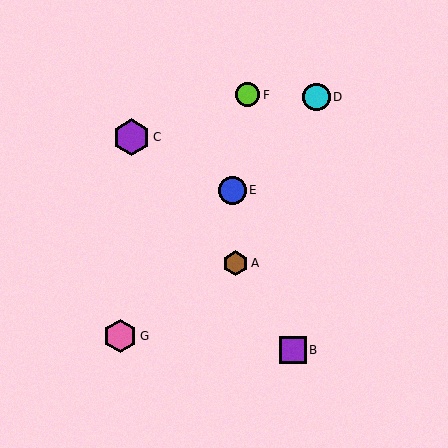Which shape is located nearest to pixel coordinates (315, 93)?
The cyan circle (labeled D) at (317, 97) is nearest to that location.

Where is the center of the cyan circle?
The center of the cyan circle is at (317, 97).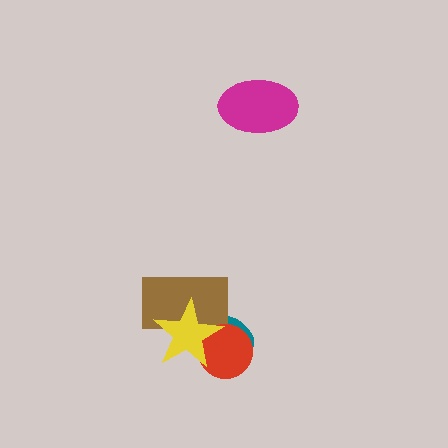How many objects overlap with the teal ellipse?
3 objects overlap with the teal ellipse.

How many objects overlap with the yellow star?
3 objects overlap with the yellow star.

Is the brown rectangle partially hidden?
Yes, it is partially covered by another shape.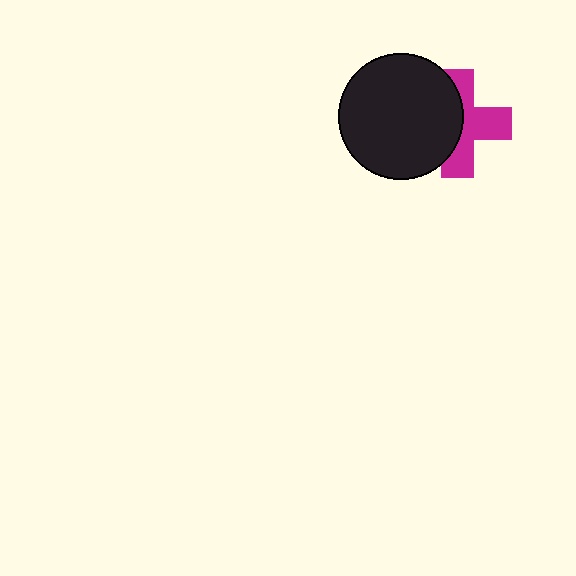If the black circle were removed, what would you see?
You would see the complete magenta cross.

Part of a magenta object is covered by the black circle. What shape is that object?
It is a cross.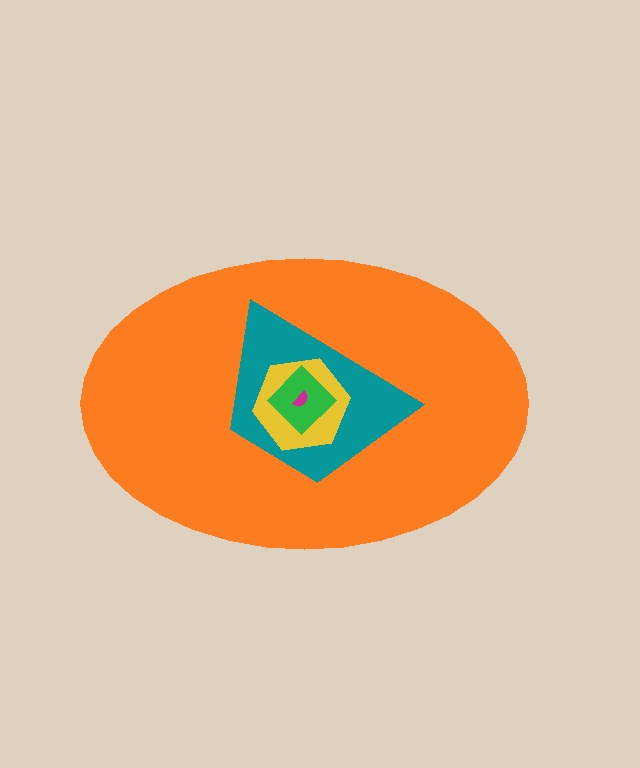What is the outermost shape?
The orange ellipse.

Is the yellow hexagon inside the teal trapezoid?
Yes.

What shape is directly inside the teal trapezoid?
The yellow hexagon.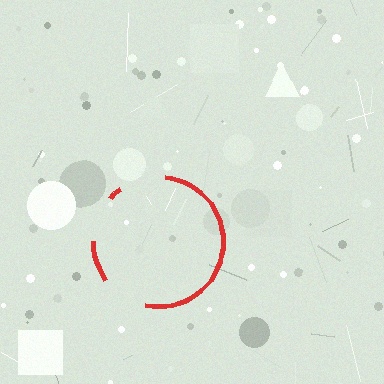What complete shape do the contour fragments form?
The contour fragments form a circle.